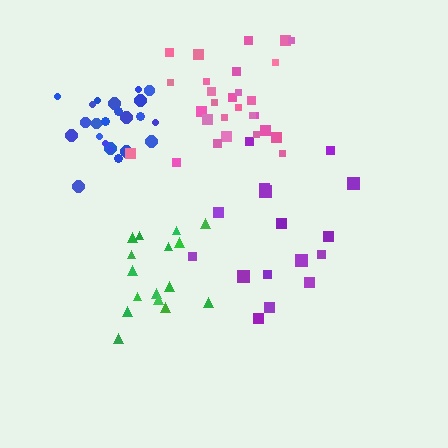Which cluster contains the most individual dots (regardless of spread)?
Pink (29).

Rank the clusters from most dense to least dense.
blue, pink, green, purple.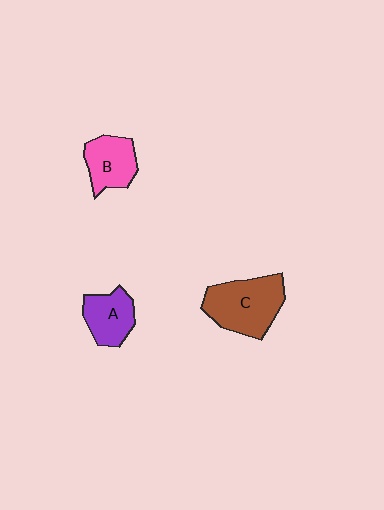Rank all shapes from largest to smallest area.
From largest to smallest: C (brown), B (pink), A (purple).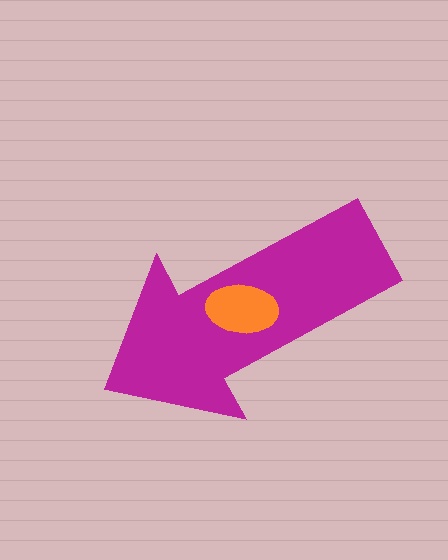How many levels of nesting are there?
2.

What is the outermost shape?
The magenta arrow.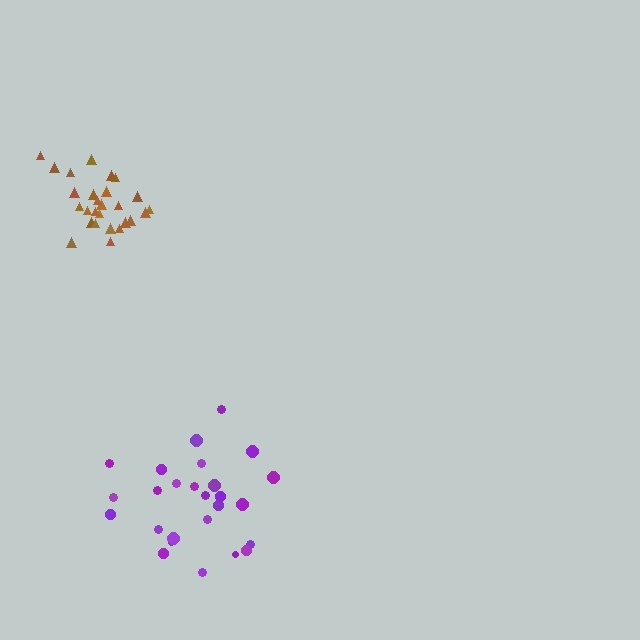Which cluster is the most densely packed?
Brown.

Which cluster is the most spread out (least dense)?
Purple.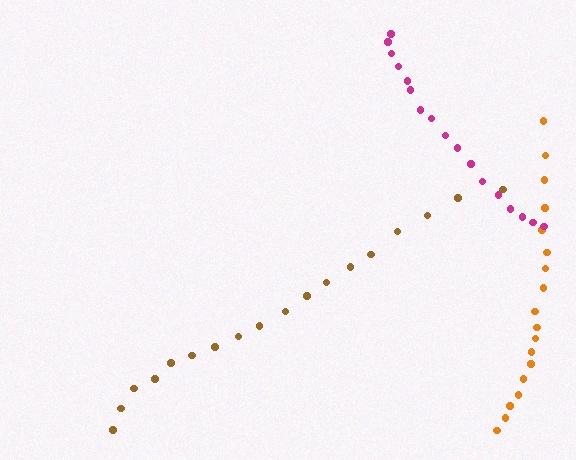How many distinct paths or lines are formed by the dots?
There are 3 distinct paths.